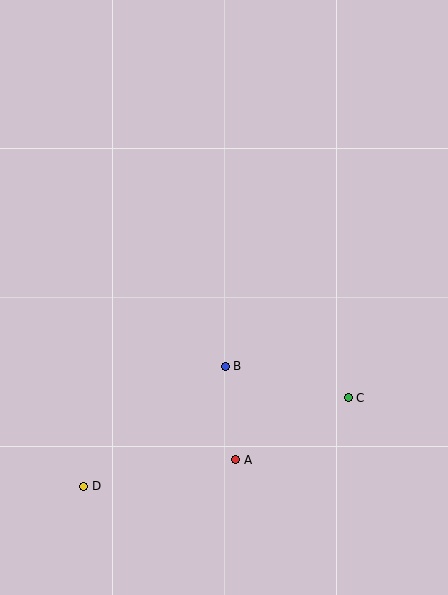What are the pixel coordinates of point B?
Point B is at (225, 366).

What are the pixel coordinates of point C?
Point C is at (348, 398).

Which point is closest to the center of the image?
Point B at (225, 366) is closest to the center.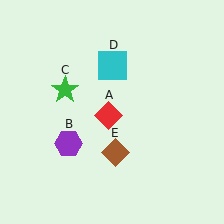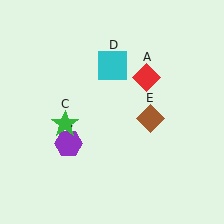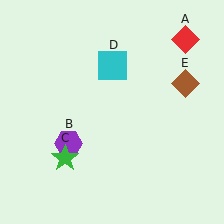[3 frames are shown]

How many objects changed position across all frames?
3 objects changed position: red diamond (object A), green star (object C), brown diamond (object E).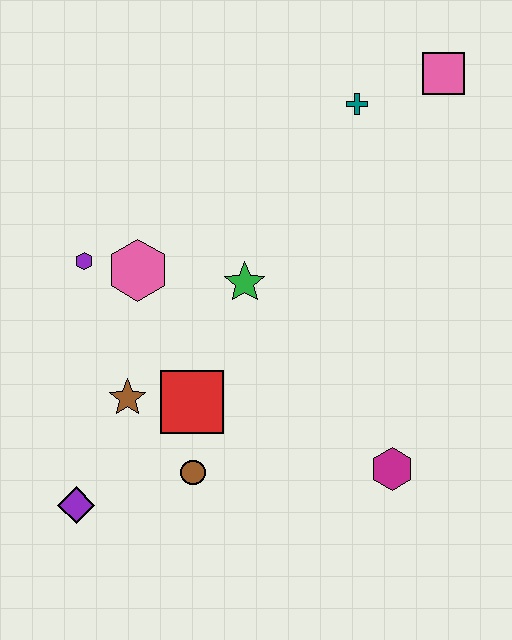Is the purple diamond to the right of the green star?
No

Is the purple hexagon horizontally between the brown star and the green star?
No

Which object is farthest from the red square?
The pink square is farthest from the red square.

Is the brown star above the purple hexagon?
No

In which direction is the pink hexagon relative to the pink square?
The pink hexagon is to the left of the pink square.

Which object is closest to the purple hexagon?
The pink hexagon is closest to the purple hexagon.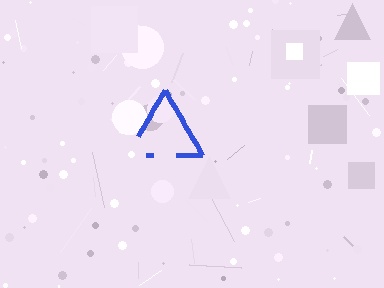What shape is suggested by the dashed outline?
The dashed outline suggests a triangle.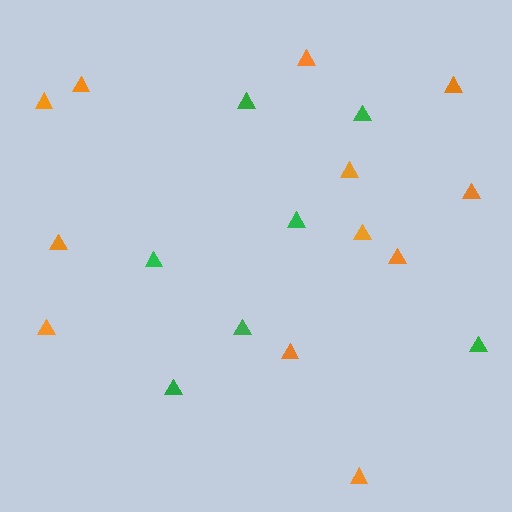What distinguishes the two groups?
There are 2 groups: one group of green triangles (7) and one group of orange triangles (12).